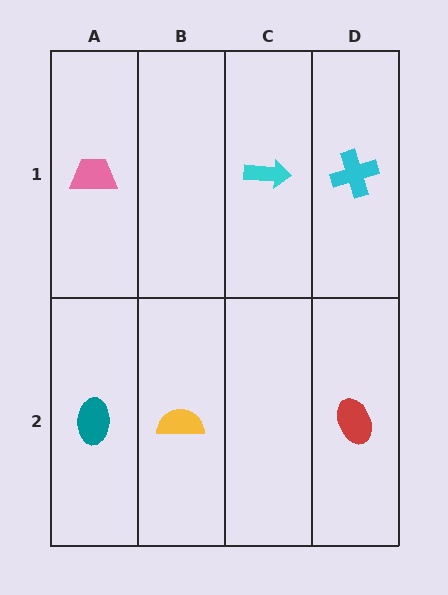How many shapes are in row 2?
3 shapes.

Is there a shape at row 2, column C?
No, that cell is empty.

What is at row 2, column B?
A yellow semicircle.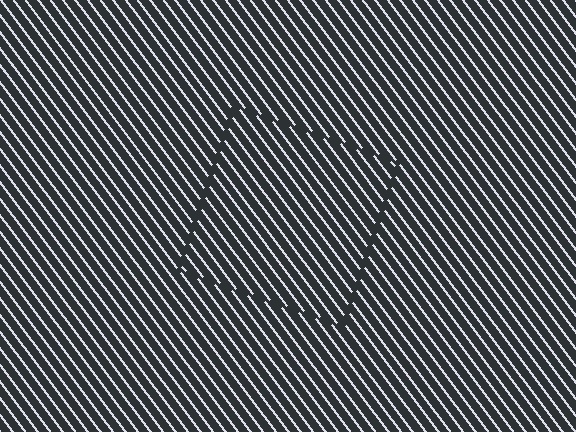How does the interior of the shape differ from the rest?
The interior of the shape contains the same grating, shifted by half a period — the contour is defined by the phase discontinuity where line-ends from the inner and outer gratings abut.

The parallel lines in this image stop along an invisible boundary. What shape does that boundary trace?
An illusory square. The interior of the shape contains the same grating, shifted by half a period — the contour is defined by the phase discontinuity where line-ends from the inner and outer gratings abut.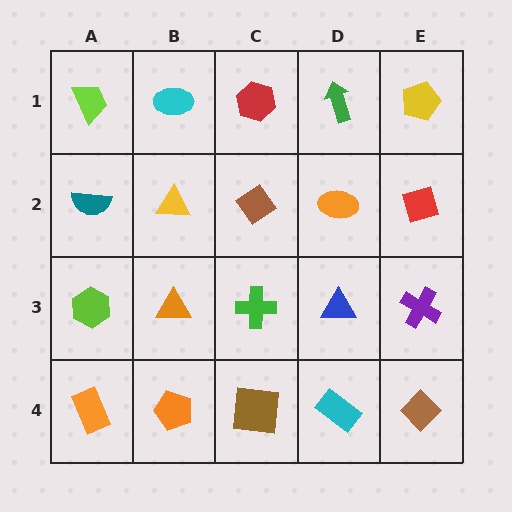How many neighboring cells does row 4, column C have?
3.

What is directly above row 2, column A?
A lime trapezoid.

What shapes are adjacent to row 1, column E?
A red diamond (row 2, column E), a green arrow (row 1, column D).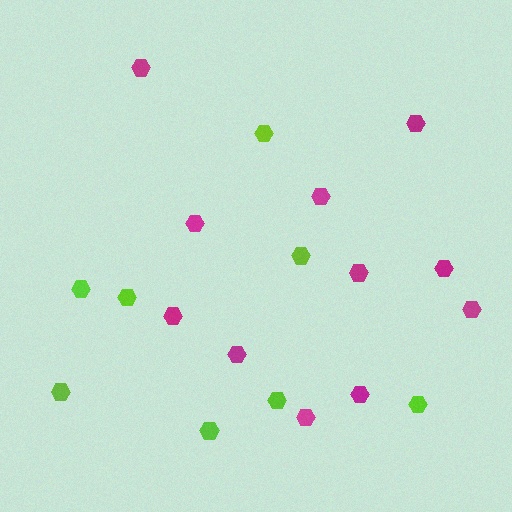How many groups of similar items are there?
There are 2 groups: one group of lime hexagons (8) and one group of magenta hexagons (11).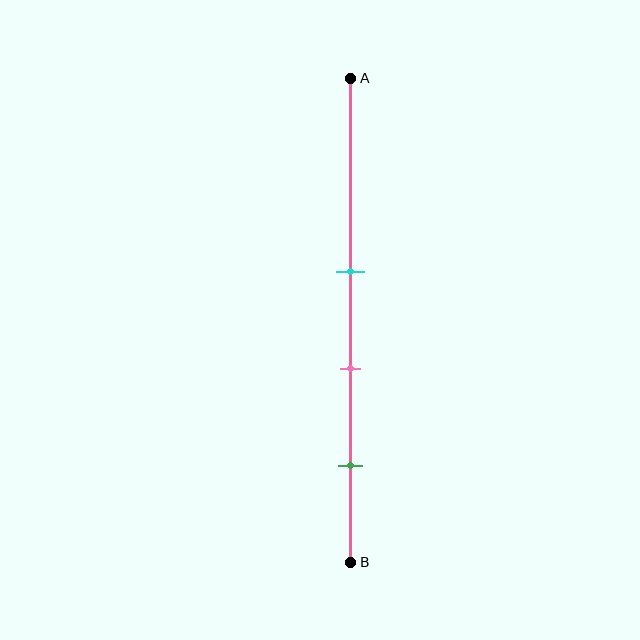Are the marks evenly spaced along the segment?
Yes, the marks are approximately evenly spaced.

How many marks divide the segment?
There are 3 marks dividing the segment.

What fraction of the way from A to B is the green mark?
The green mark is approximately 80% (0.8) of the way from A to B.